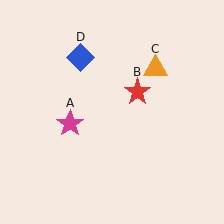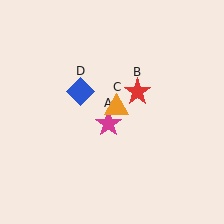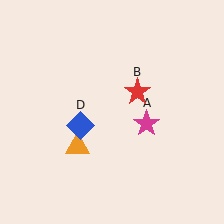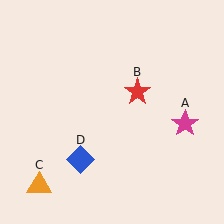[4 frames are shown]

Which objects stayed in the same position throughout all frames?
Red star (object B) remained stationary.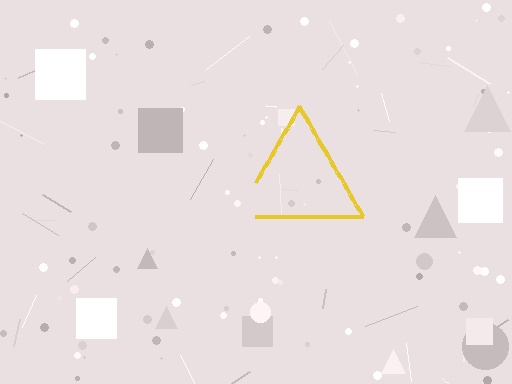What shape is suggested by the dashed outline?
The dashed outline suggests a triangle.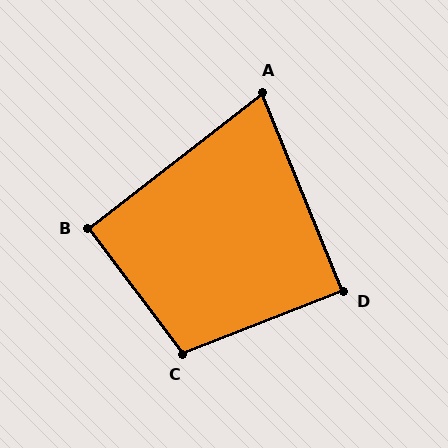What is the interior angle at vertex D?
Approximately 89 degrees (approximately right).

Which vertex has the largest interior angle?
C, at approximately 106 degrees.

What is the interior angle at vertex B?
Approximately 91 degrees (approximately right).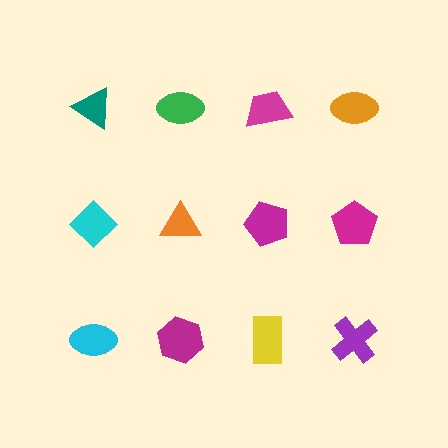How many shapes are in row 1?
4 shapes.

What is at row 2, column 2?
An orange triangle.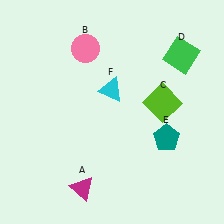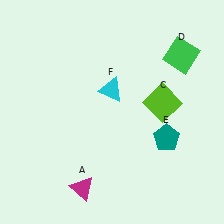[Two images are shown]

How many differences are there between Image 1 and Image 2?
There is 1 difference between the two images.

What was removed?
The pink circle (B) was removed in Image 2.